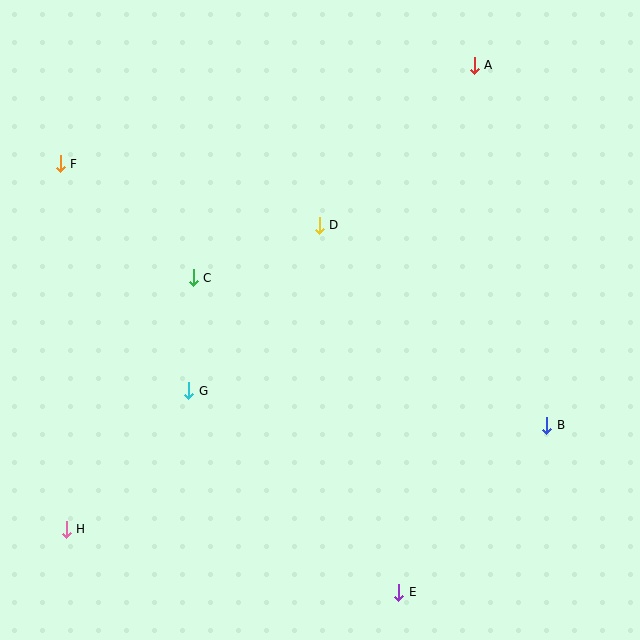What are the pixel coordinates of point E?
Point E is at (399, 592).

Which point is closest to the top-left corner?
Point F is closest to the top-left corner.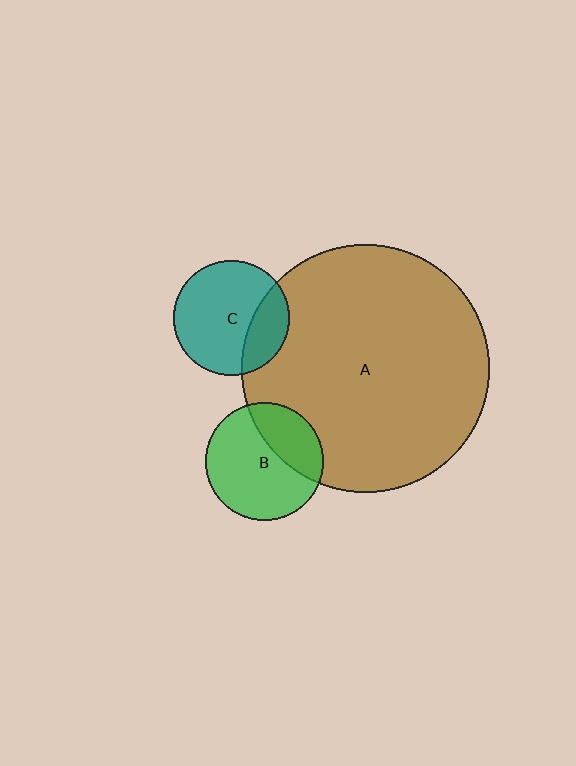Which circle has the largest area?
Circle A (brown).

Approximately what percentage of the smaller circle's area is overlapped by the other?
Approximately 30%.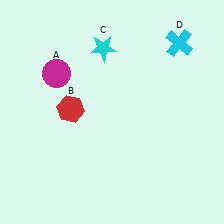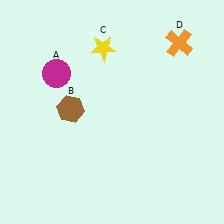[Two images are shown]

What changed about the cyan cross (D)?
In Image 1, D is cyan. In Image 2, it changed to orange.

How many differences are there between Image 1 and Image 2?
There are 3 differences between the two images.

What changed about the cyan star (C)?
In Image 1, C is cyan. In Image 2, it changed to yellow.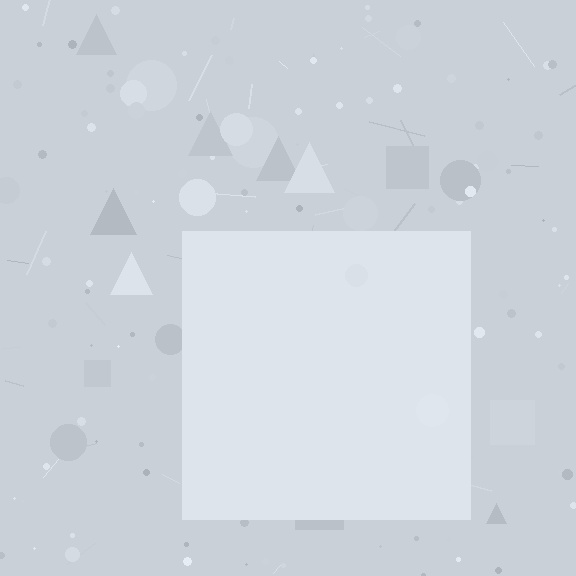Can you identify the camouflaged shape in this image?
The camouflaged shape is a square.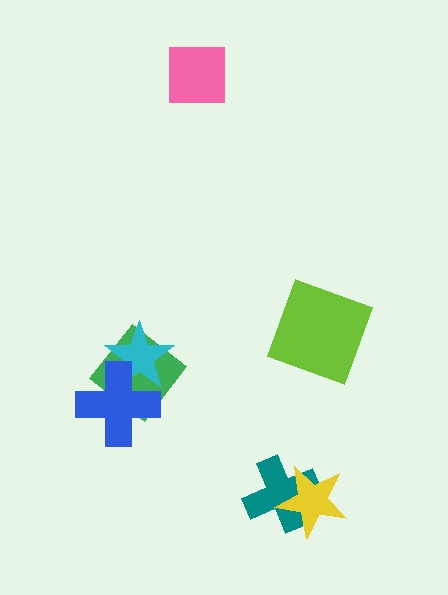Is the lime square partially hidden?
No, no other shape covers it.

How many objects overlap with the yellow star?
1 object overlaps with the yellow star.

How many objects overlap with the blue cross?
2 objects overlap with the blue cross.